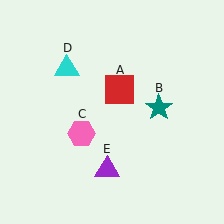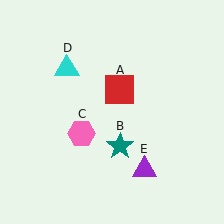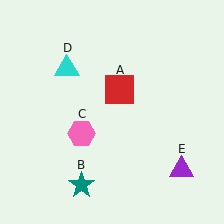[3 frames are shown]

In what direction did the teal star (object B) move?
The teal star (object B) moved down and to the left.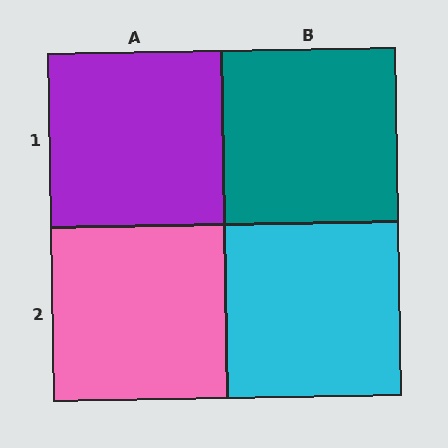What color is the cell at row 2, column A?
Pink.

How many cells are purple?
1 cell is purple.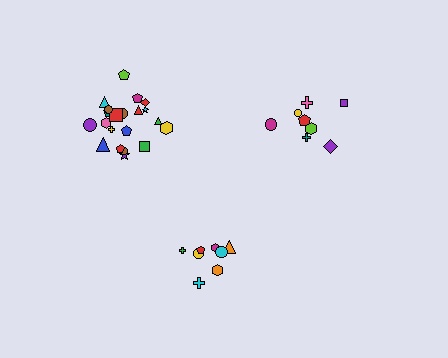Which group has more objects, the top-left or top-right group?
The top-left group.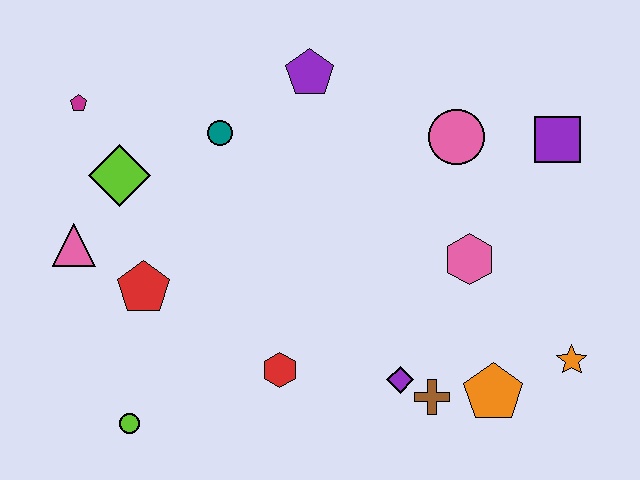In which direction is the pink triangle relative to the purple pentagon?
The pink triangle is to the left of the purple pentagon.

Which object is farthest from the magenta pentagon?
The orange star is farthest from the magenta pentagon.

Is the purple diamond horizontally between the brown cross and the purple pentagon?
Yes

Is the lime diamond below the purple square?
Yes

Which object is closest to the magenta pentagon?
The lime diamond is closest to the magenta pentagon.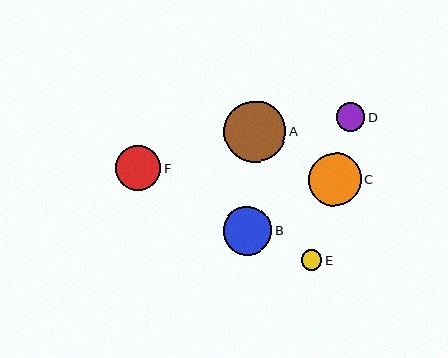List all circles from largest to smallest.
From largest to smallest: A, C, B, F, D, E.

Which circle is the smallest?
Circle E is the smallest with a size of approximately 21 pixels.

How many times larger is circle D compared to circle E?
Circle D is approximately 1.4 times the size of circle E.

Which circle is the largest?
Circle A is the largest with a size of approximately 62 pixels.